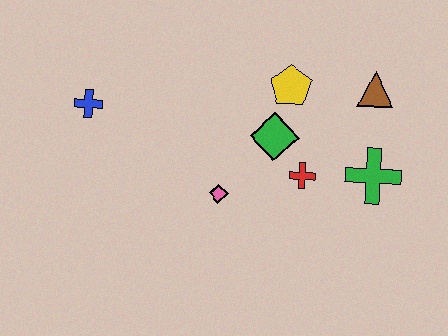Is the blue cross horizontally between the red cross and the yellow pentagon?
No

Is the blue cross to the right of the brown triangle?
No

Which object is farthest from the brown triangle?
The blue cross is farthest from the brown triangle.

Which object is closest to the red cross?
The green diamond is closest to the red cross.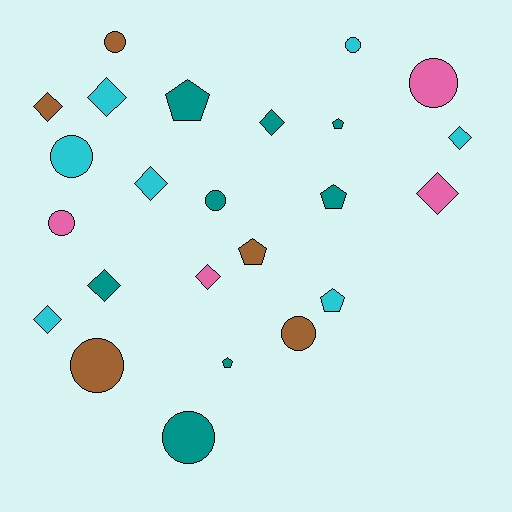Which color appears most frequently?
Teal, with 8 objects.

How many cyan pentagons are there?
There is 1 cyan pentagon.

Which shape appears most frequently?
Diamond, with 9 objects.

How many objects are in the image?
There are 24 objects.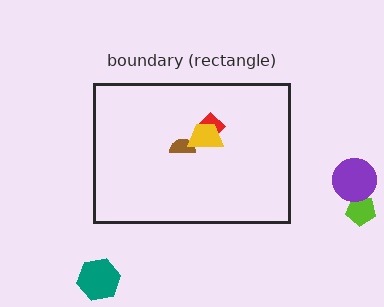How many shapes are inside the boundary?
3 inside, 3 outside.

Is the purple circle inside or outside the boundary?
Outside.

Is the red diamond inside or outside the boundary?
Inside.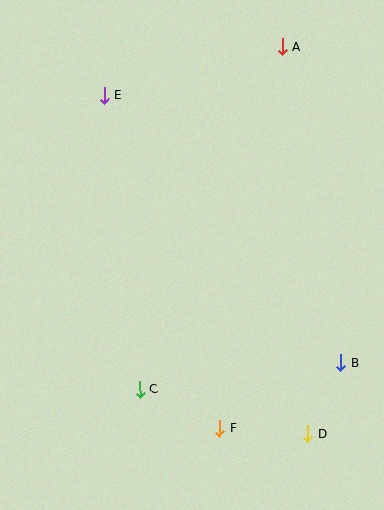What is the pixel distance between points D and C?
The distance between D and C is 174 pixels.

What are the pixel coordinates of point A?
Point A is at (282, 47).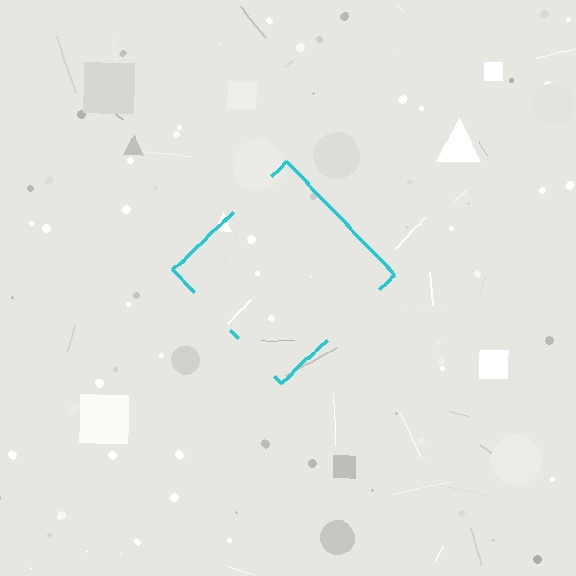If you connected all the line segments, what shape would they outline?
They would outline a diamond.